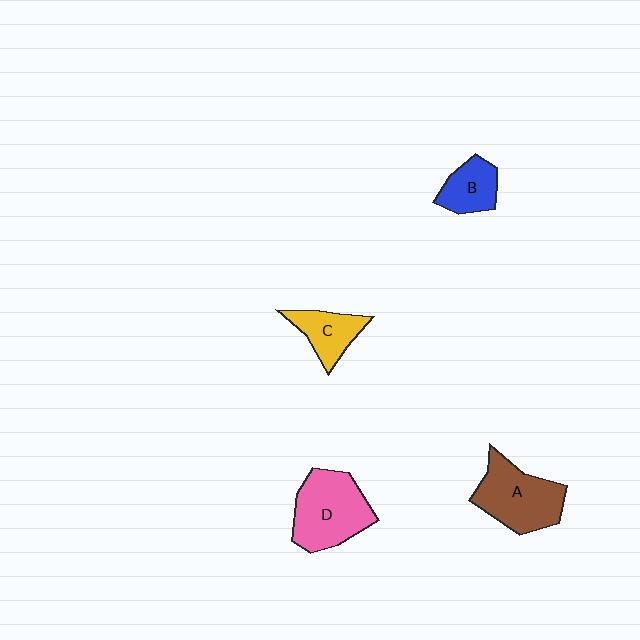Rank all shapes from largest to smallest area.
From largest to smallest: D (pink), A (brown), C (yellow), B (blue).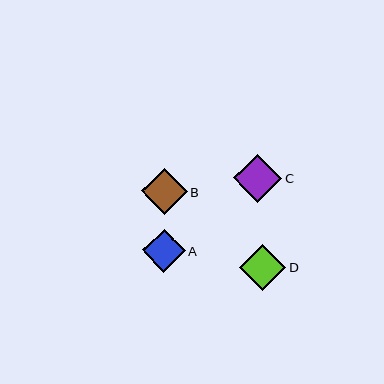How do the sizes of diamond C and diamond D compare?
Diamond C and diamond D are approximately the same size.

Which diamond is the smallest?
Diamond A is the smallest with a size of approximately 43 pixels.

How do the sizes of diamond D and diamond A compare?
Diamond D and diamond A are approximately the same size.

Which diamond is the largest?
Diamond C is the largest with a size of approximately 49 pixels.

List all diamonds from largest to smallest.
From largest to smallest: C, D, B, A.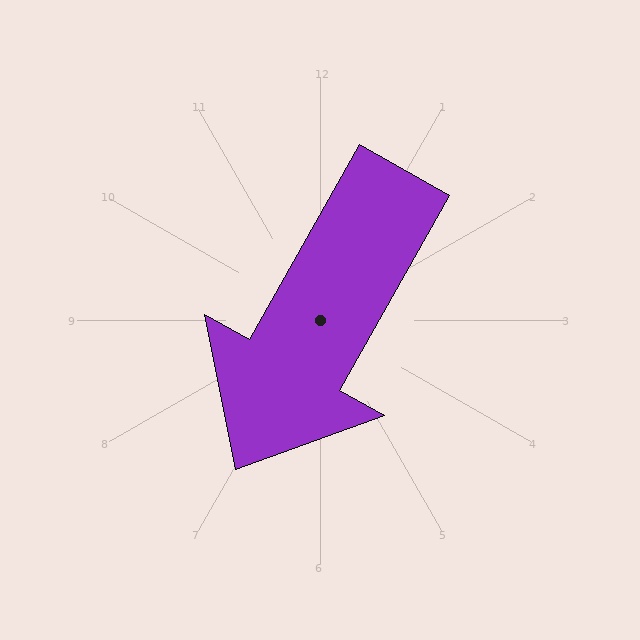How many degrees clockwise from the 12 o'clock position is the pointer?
Approximately 209 degrees.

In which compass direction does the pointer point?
Southwest.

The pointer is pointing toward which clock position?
Roughly 7 o'clock.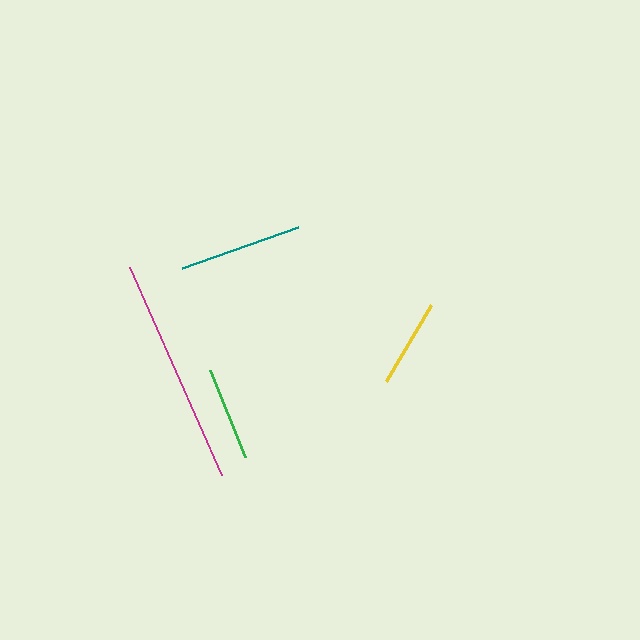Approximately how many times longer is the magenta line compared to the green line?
The magenta line is approximately 2.4 times the length of the green line.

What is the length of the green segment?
The green segment is approximately 94 pixels long.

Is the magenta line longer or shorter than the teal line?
The magenta line is longer than the teal line.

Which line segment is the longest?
The magenta line is the longest at approximately 228 pixels.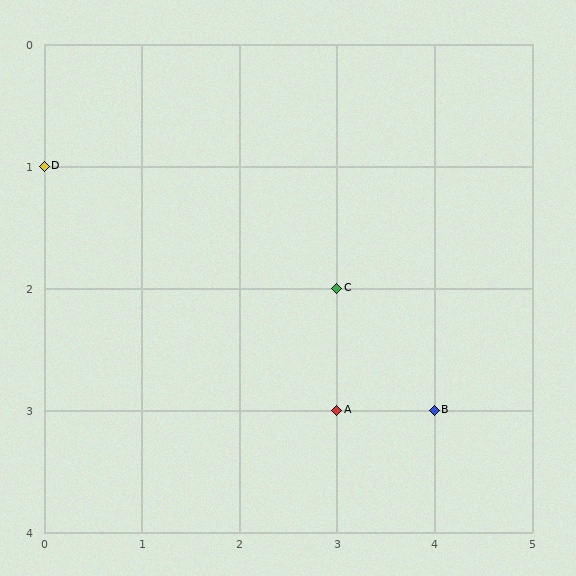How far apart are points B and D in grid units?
Points B and D are 4 columns and 2 rows apart (about 4.5 grid units diagonally).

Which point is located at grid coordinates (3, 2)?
Point C is at (3, 2).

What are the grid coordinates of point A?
Point A is at grid coordinates (3, 3).